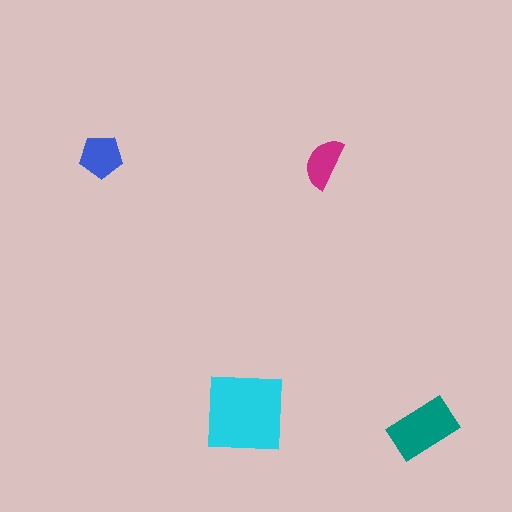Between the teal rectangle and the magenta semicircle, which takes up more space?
The teal rectangle.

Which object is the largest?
The cyan square.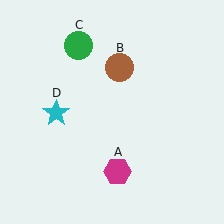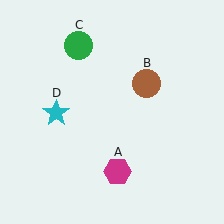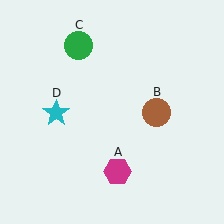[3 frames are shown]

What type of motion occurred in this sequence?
The brown circle (object B) rotated clockwise around the center of the scene.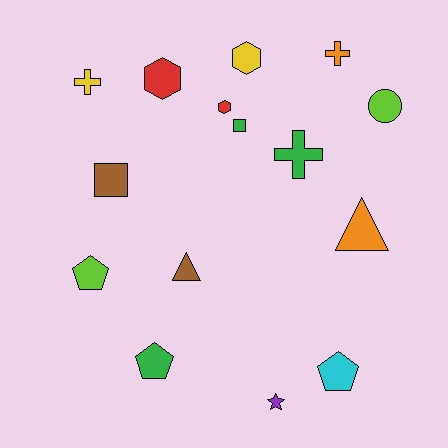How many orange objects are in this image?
There are 2 orange objects.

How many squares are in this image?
There are 2 squares.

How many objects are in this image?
There are 15 objects.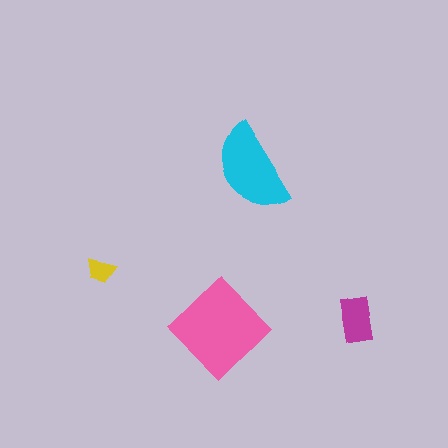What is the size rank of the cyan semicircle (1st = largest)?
2nd.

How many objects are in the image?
There are 4 objects in the image.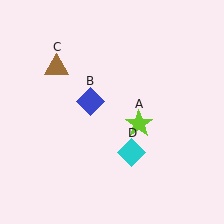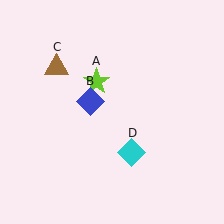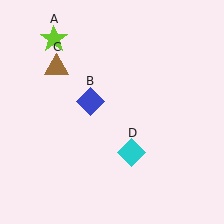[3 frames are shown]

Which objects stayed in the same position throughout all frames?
Blue diamond (object B) and brown triangle (object C) and cyan diamond (object D) remained stationary.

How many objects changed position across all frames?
1 object changed position: lime star (object A).